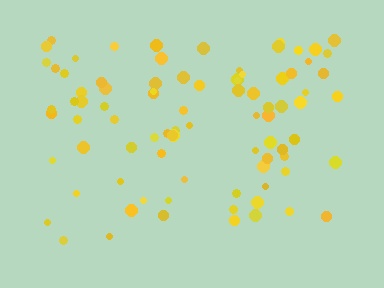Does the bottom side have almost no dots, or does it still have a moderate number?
Still a moderate number, just noticeably fewer than the top.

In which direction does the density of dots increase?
From bottom to top, with the top side densest.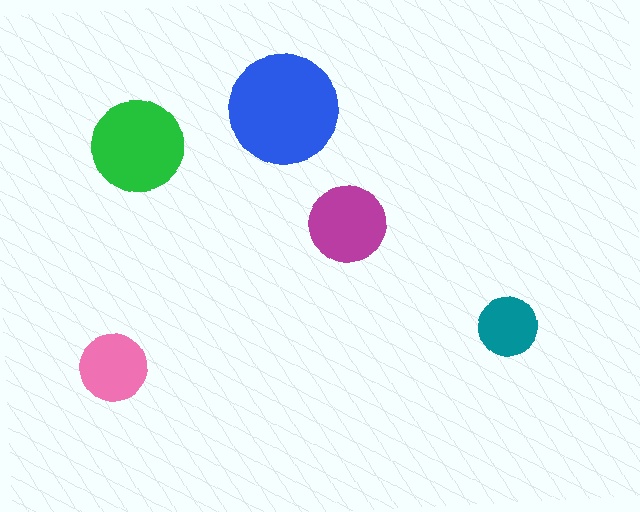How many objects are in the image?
There are 5 objects in the image.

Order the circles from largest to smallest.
the blue one, the green one, the magenta one, the pink one, the teal one.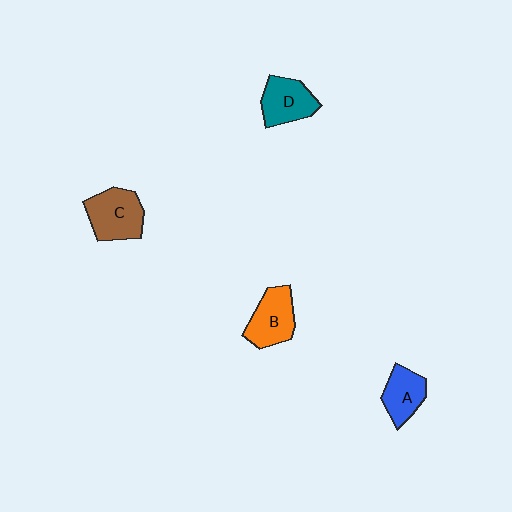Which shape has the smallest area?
Shape A (blue).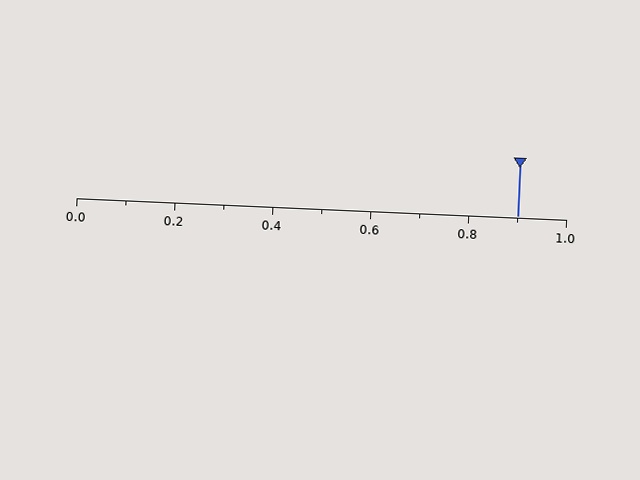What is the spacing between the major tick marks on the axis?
The major ticks are spaced 0.2 apart.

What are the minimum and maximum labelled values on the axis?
The axis runs from 0.0 to 1.0.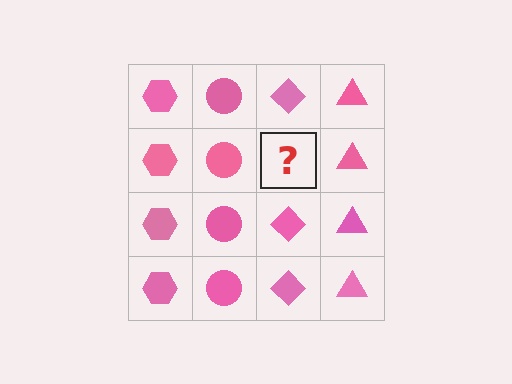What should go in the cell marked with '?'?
The missing cell should contain a pink diamond.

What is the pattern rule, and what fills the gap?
The rule is that each column has a consistent shape. The gap should be filled with a pink diamond.